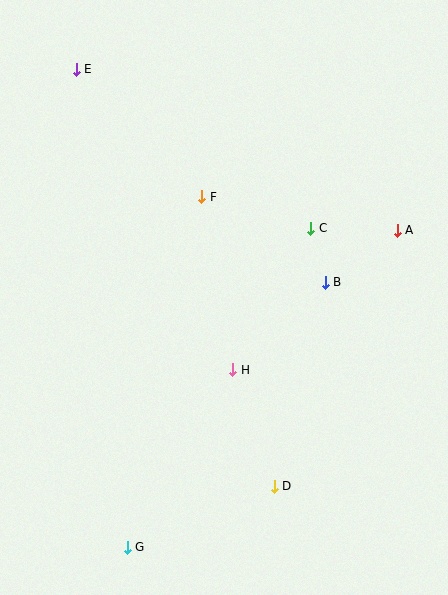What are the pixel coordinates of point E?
Point E is at (76, 69).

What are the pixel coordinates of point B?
Point B is at (325, 282).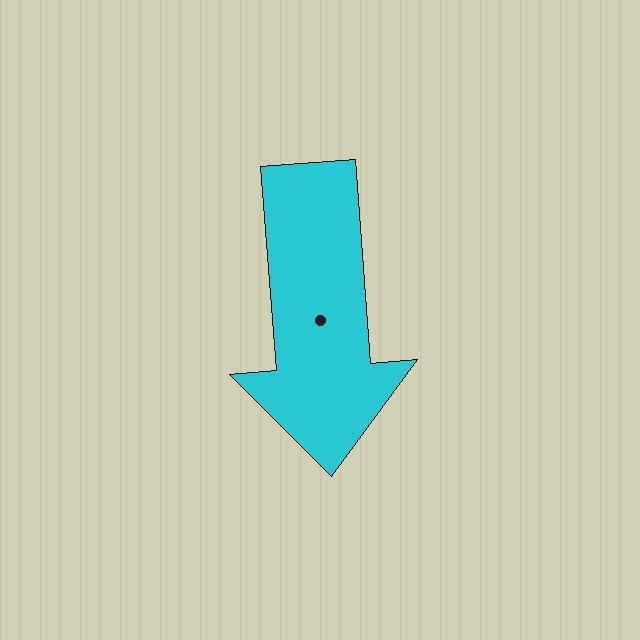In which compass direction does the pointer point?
South.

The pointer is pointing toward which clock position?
Roughly 6 o'clock.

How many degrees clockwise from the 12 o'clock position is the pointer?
Approximately 176 degrees.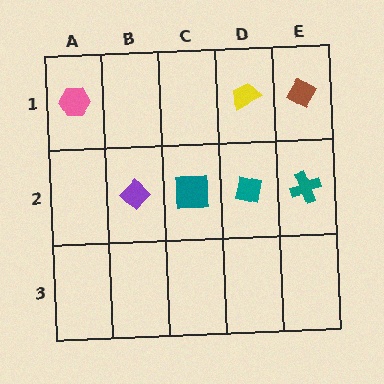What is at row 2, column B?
A purple diamond.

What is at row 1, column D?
A yellow trapezoid.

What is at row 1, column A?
A pink hexagon.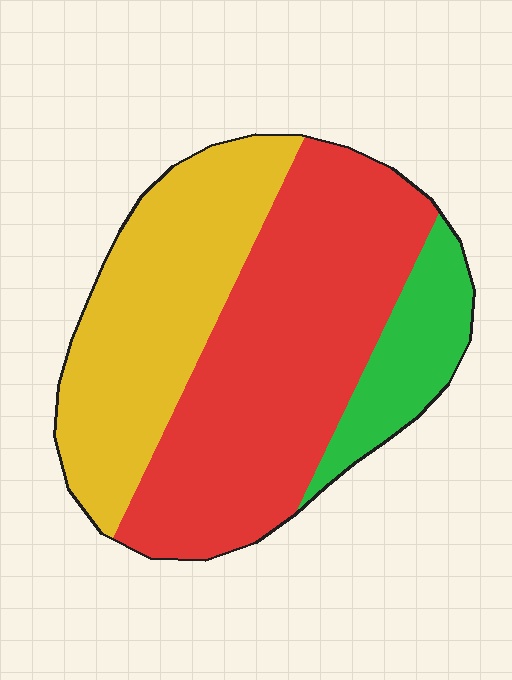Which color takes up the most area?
Red, at roughly 50%.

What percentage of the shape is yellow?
Yellow covers around 35% of the shape.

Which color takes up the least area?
Green, at roughly 15%.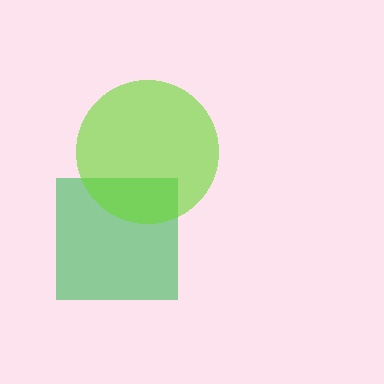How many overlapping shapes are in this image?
There are 2 overlapping shapes in the image.